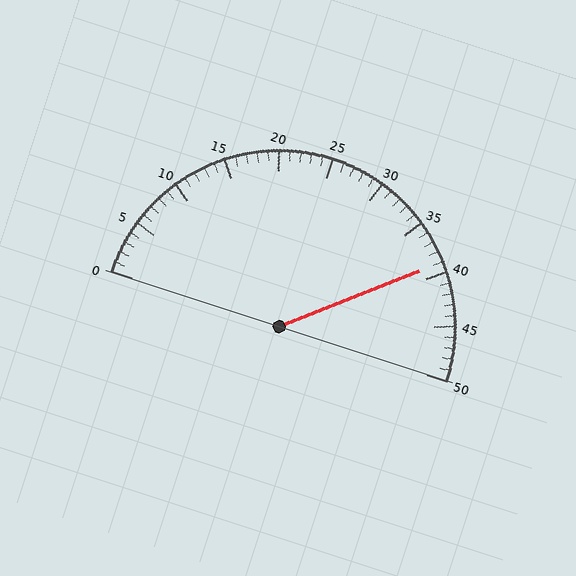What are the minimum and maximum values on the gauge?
The gauge ranges from 0 to 50.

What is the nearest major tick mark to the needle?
The nearest major tick mark is 40.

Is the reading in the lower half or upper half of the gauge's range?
The reading is in the upper half of the range (0 to 50).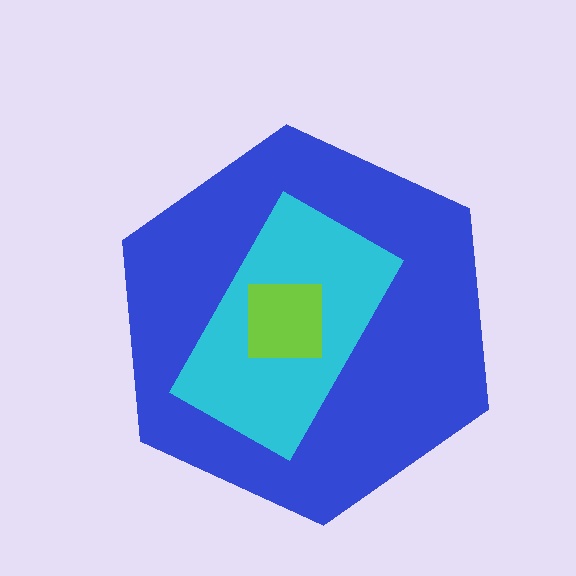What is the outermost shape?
The blue hexagon.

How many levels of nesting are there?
3.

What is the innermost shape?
The lime square.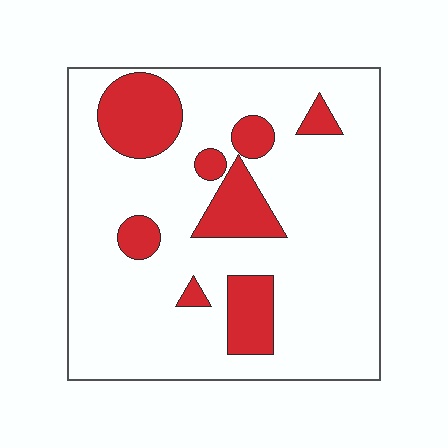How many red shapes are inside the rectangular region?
8.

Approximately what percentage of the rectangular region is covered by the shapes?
Approximately 20%.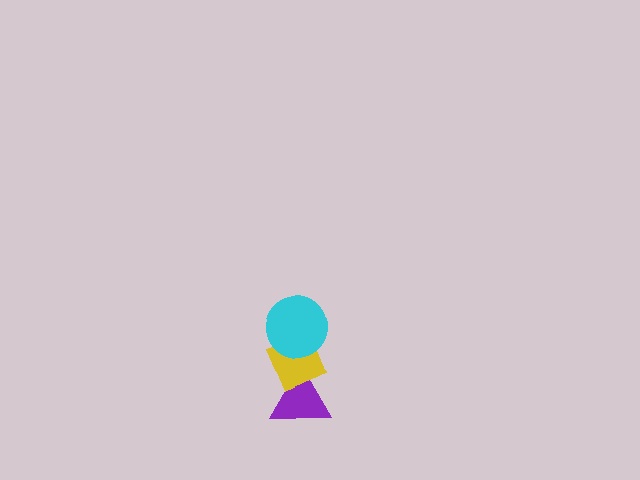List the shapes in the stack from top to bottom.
From top to bottom: the cyan circle, the yellow diamond, the purple triangle.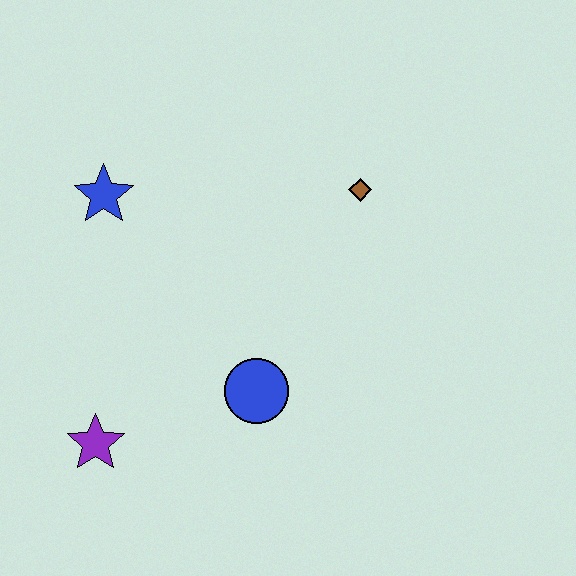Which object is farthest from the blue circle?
The blue star is farthest from the blue circle.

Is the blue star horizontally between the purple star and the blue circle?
Yes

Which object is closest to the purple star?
The blue circle is closest to the purple star.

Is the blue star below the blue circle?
No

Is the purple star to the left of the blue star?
Yes